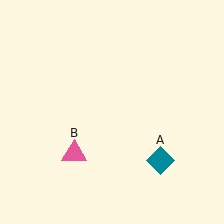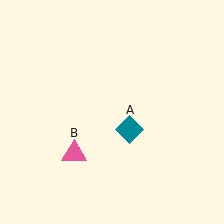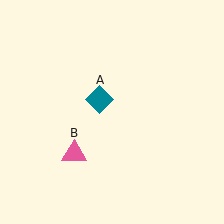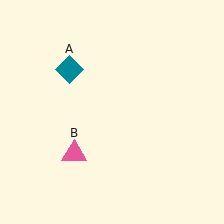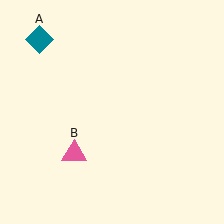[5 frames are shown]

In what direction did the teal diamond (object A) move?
The teal diamond (object A) moved up and to the left.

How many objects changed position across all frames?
1 object changed position: teal diamond (object A).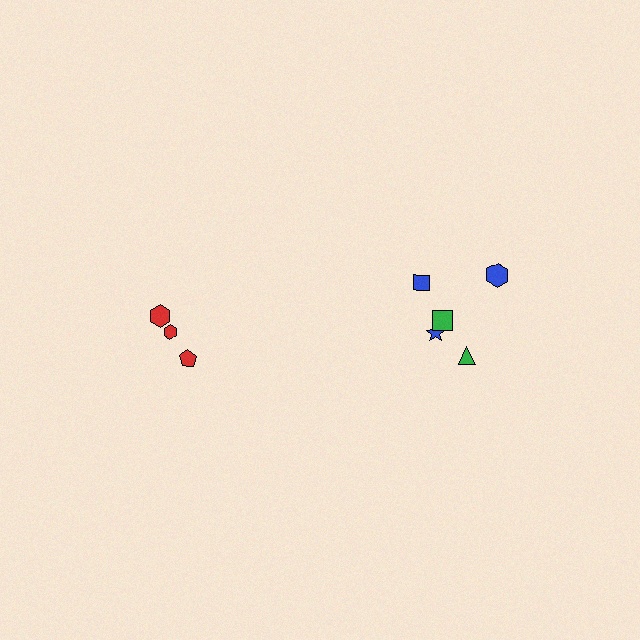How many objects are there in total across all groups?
There are 8 objects.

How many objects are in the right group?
There are 5 objects.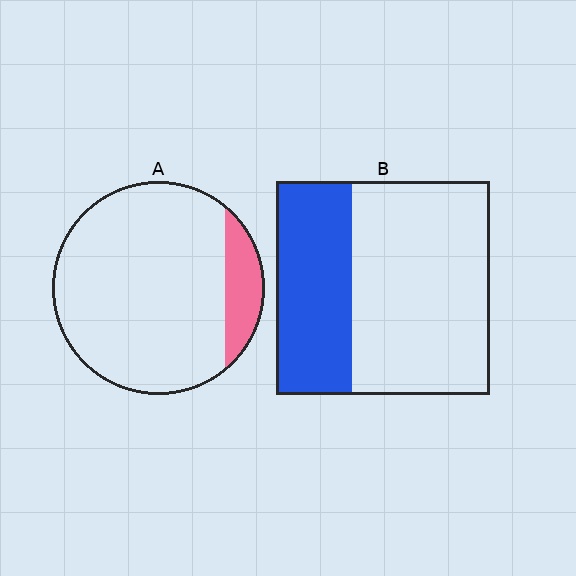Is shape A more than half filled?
No.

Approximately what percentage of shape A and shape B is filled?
A is approximately 15% and B is approximately 35%.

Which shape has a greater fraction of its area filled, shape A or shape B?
Shape B.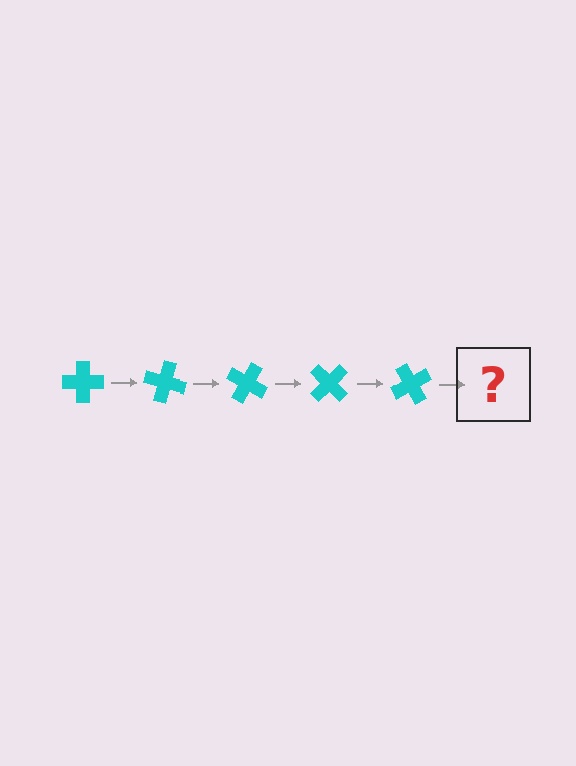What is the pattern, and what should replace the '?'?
The pattern is that the cross rotates 15 degrees each step. The '?' should be a cyan cross rotated 75 degrees.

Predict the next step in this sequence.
The next step is a cyan cross rotated 75 degrees.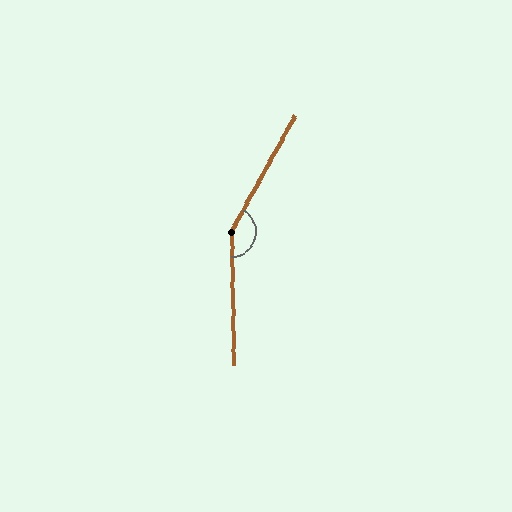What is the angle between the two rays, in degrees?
Approximately 150 degrees.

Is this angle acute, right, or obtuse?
It is obtuse.